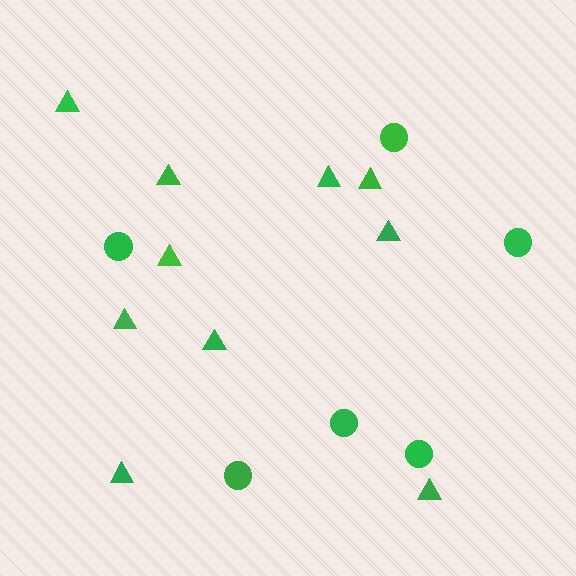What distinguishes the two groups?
There are 2 groups: one group of circles (6) and one group of triangles (10).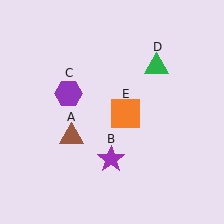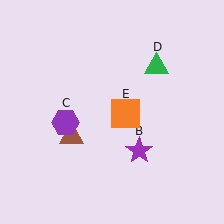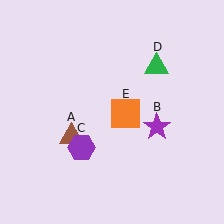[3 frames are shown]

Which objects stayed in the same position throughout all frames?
Brown triangle (object A) and green triangle (object D) and orange square (object E) remained stationary.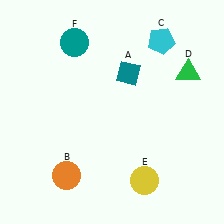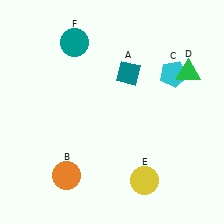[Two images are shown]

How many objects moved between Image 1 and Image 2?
1 object moved between the two images.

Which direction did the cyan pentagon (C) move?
The cyan pentagon (C) moved down.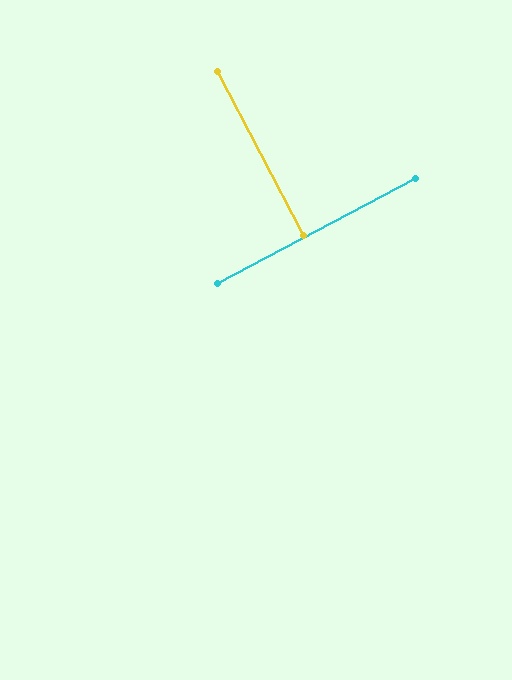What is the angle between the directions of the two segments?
Approximately 90 degrees.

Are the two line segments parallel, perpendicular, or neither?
Perpendicular — they meet at approximately 90°.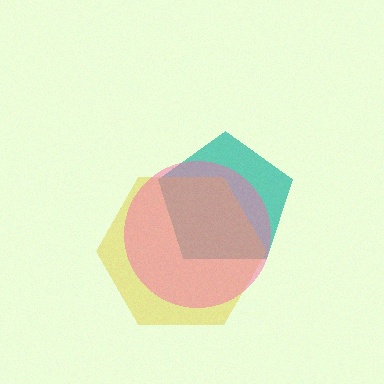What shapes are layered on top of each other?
The layered shapes are: a teal pentagon, a yellow hexagon, a pink circle.